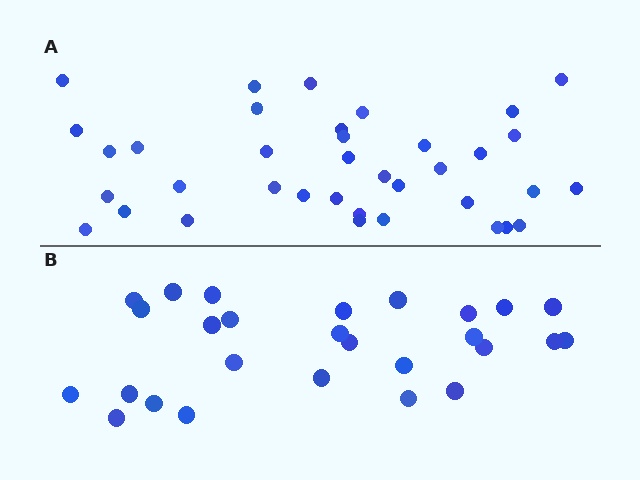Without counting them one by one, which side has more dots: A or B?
Region A (the top region) has more dots.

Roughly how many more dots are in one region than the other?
Region A has roughly 10 or so more dots than region B.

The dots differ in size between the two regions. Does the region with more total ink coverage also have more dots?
No. Region B has more total ink coverage because its dots are larger, but region A actually contains more individual dots. Total area can be misleading — the number of items is what matters here.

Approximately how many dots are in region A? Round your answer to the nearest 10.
About 40 dots. (The exact count is 37, which rounds to 40.)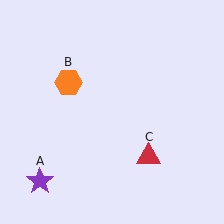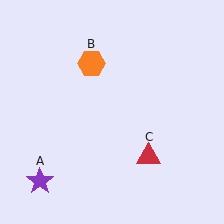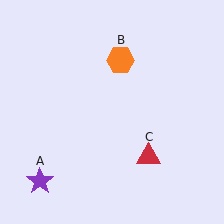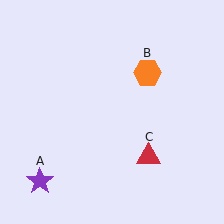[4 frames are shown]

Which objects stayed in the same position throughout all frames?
Purple star (object A) and red triangle (object C) remained stationary.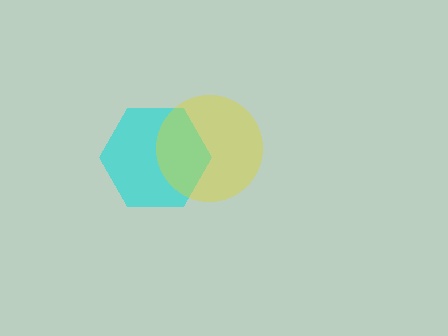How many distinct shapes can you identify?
There are 2 distinct shapes: a cyan hexagon, a yellow circle.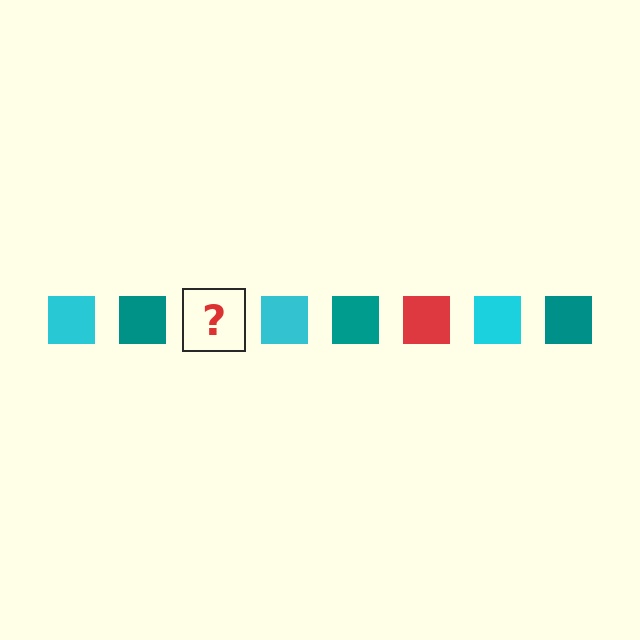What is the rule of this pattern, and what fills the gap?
The rule is that the pattern cycles through cyan, teal, red squares. The gap should be filled with a red square.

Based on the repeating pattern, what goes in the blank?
The blank should be a red square.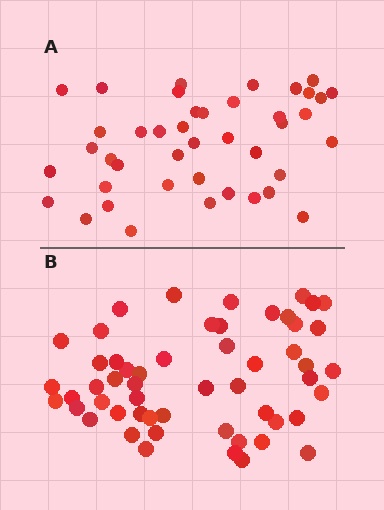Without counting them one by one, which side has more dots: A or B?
Region B (the bottom region) has more dots.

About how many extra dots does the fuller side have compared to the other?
Region B has roughly 12 or so more dots than region A.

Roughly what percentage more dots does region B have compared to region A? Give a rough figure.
About 30% more.